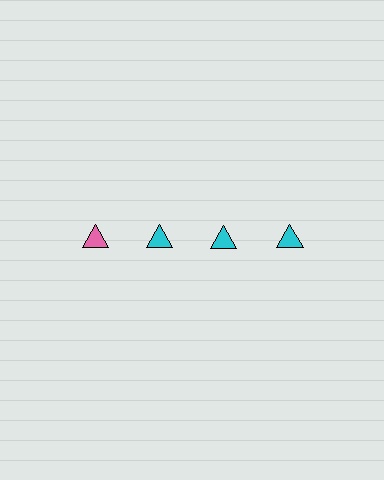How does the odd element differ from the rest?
It has a different color: pink instead of cyan.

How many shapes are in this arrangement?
There are 4 shapes arranged in a grid pattern.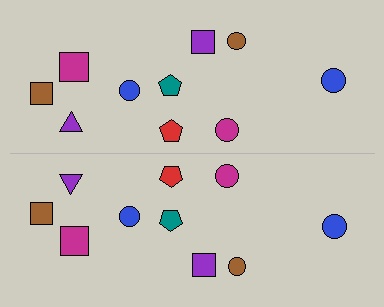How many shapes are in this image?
There are 20 shapes in this image.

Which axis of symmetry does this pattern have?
The pattern has a horizontal axis of symmetry running through the center of the image.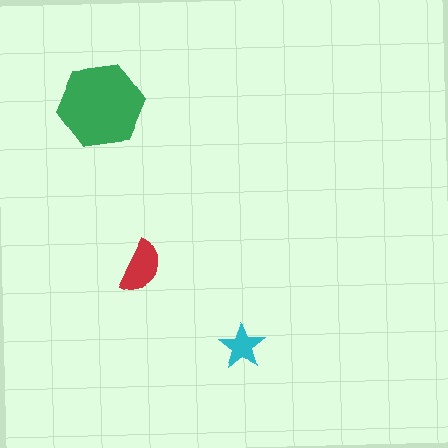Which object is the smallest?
The cyan star.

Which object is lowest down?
The cyan star is bottommost.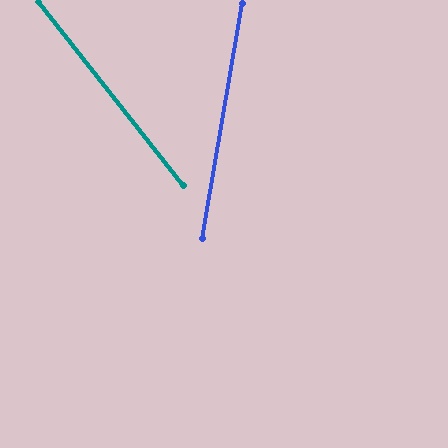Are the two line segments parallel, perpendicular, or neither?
Neither parallel nor perpendicular — they differ by about 48°.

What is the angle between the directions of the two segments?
Approximately 48 degrees.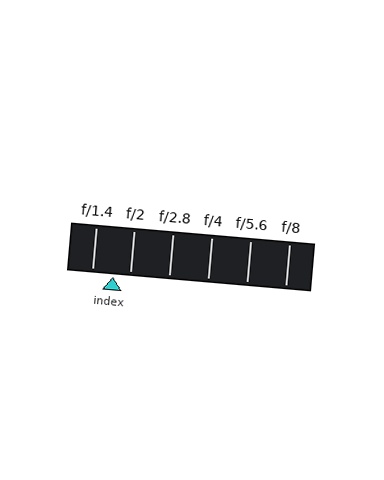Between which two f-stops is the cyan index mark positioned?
The index mark is between f/1.4 and f/2.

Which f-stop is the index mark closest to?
The index mark is closest to f/2.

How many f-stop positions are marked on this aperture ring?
There are 6 f-stop positions marked.